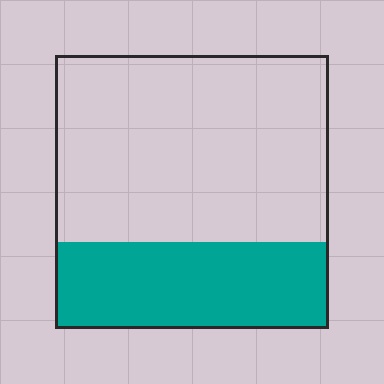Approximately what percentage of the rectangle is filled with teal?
Approximately 30%.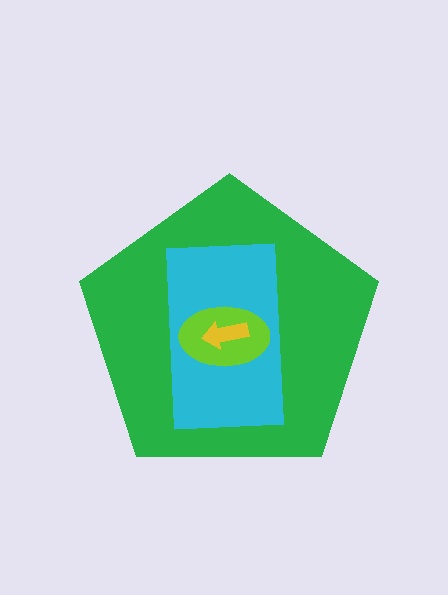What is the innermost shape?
The yellow arrow.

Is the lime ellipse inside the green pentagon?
Yes.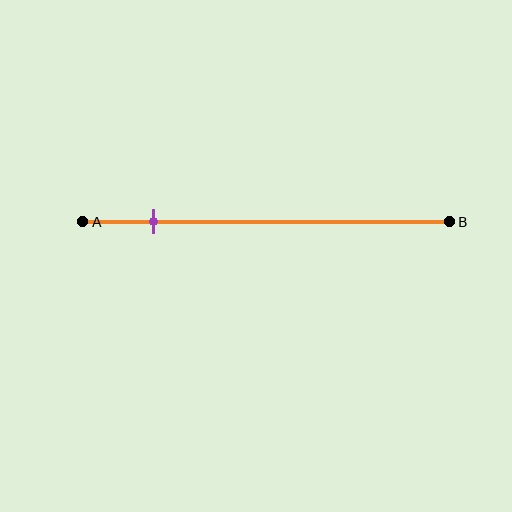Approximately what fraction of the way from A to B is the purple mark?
The purple mark is approximately 20% of the way from A to B.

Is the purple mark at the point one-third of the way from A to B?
No, the mark is at about 20% from A, not at the 33% one-third point.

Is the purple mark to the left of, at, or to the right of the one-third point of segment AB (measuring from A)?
The purple mark is to the left of the one-third point of segment AB.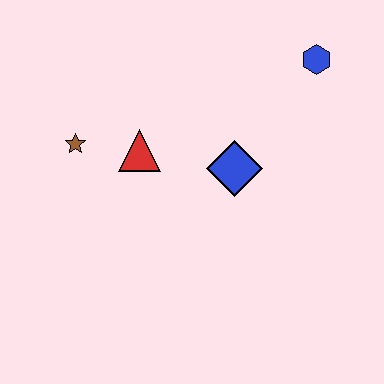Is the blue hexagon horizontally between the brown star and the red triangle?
No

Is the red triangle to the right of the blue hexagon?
No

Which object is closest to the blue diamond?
The red triangle is closest to the blue diamond.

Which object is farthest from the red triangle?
The blue hexagon is farthest from the red triangle.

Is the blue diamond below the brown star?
Yes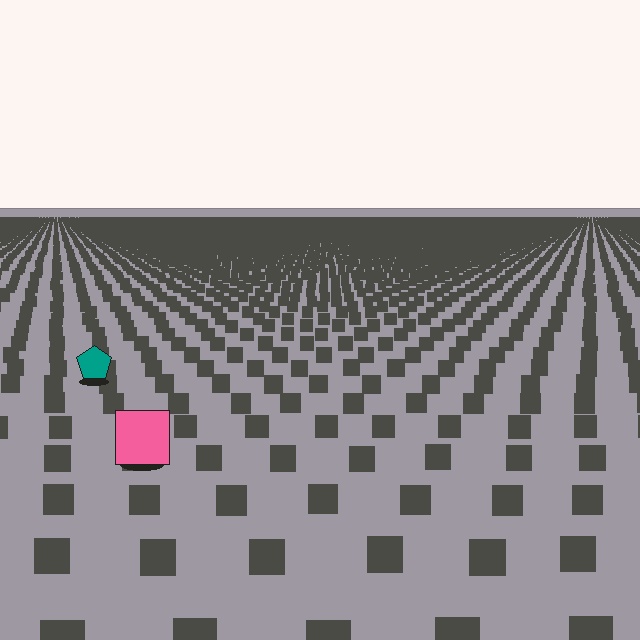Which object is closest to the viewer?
The pink square is closest. The texture marks near it are larger and more spread out.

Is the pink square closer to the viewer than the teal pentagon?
Yes. The pink square is closer — you can tell from the texture gradient: the ground texture is coarser near it.